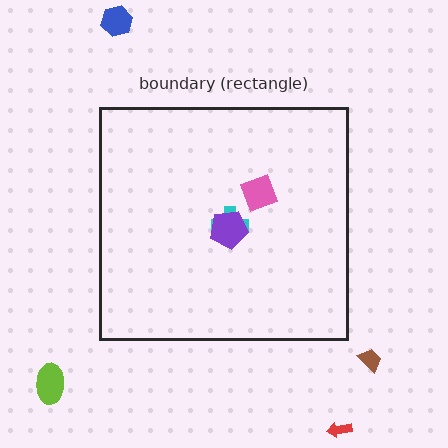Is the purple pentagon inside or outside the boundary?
Inside.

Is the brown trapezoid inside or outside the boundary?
Outside.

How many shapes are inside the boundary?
3 inside, 4 outside.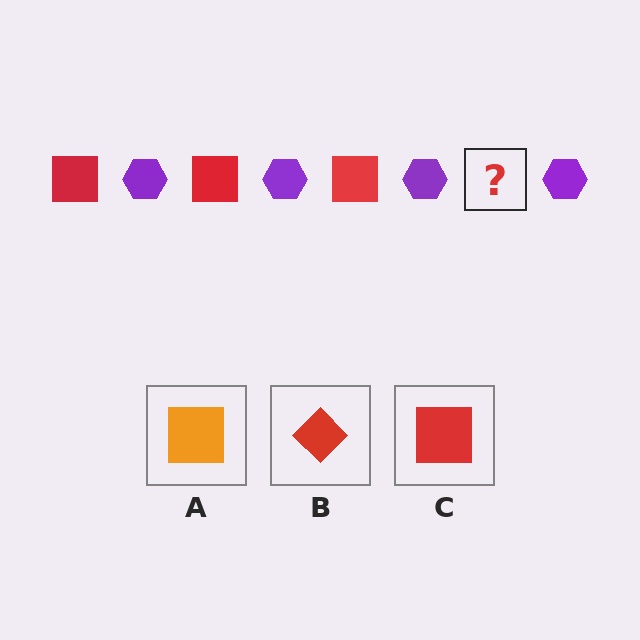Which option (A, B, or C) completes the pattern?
C.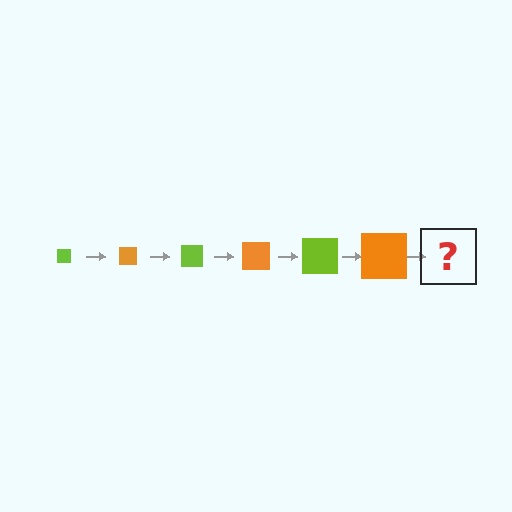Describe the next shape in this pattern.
It should be a lime square, larger than the previous one.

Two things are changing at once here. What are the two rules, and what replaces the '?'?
The two rules are that the square grows larger each step and the color cycles through lime and orange. The '?' should be a lime square, larger than the previous one.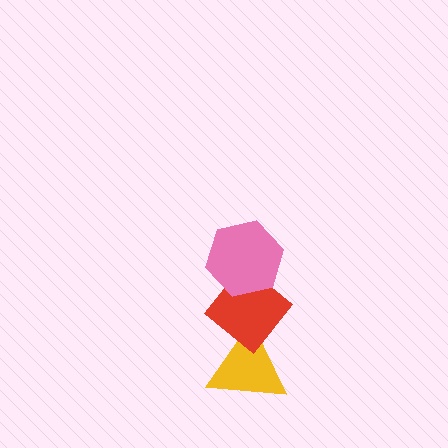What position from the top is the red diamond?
The red diamond is 2nd from the top.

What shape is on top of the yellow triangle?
The red diamond is on top of the yellow triangle.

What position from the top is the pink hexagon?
The pink hexagon is 1st from the top.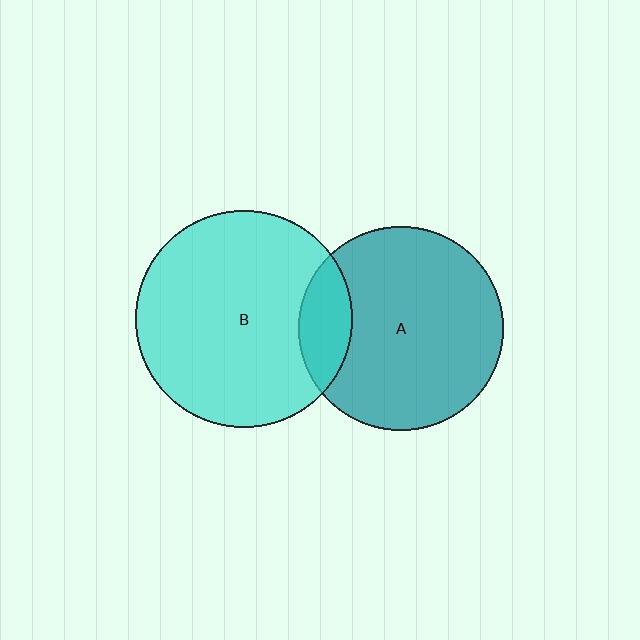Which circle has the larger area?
Circle B (cyan).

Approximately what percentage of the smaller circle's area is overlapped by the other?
Approximately 15%.